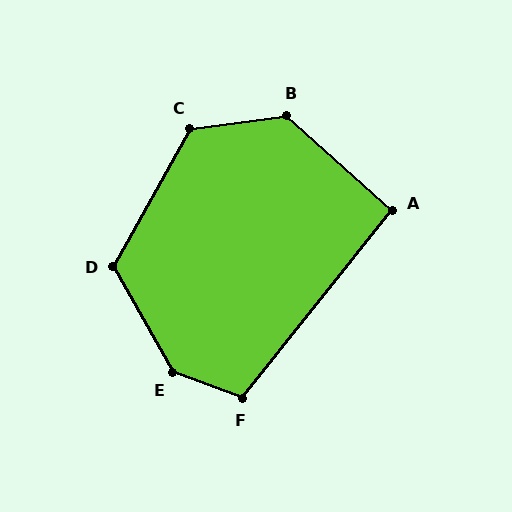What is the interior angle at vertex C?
Approximately 127 degrees (obtuse).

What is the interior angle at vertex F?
Approximately 108 degrees (obtuse).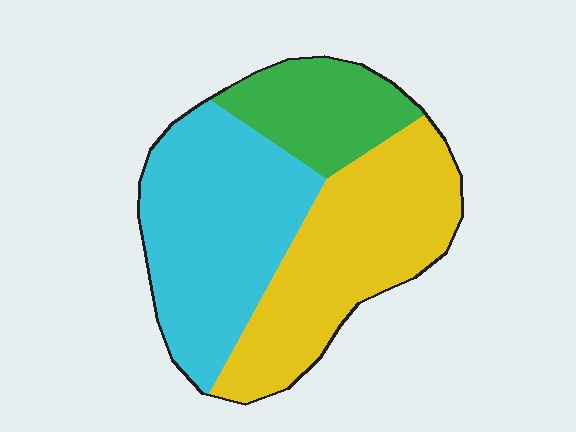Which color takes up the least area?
Green, at roughly 20%.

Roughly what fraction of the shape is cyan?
Cyan covers 41% of the shape.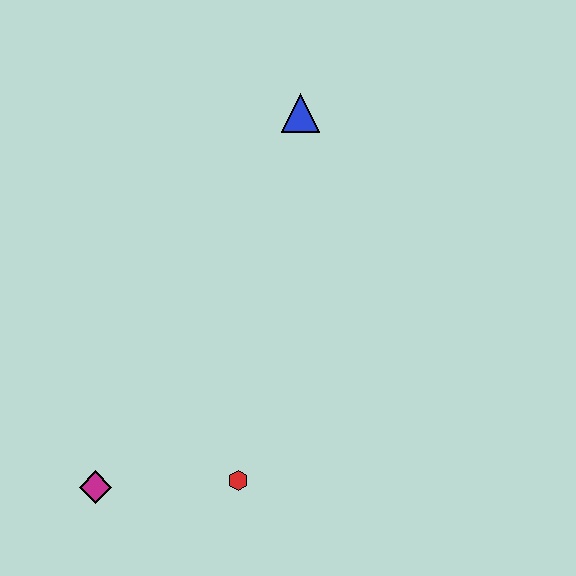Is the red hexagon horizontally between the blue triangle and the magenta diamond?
Yes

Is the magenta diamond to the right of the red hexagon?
No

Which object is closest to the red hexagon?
The magenta diamond is closest to the red hexagon.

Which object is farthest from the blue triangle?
The magenta diamond is farthest from the blue triangle.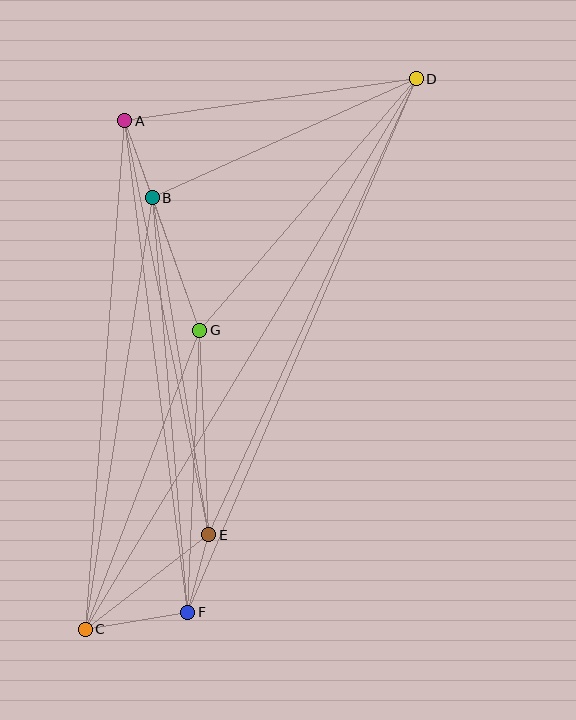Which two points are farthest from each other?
Points C and D are farthest from each other.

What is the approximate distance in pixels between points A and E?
The distance between A and E is approximately 423 pixels.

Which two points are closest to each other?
Points E and F are closest to each other.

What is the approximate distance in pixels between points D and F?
The distance between D and F is approximately 581 pixels.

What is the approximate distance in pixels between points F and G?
The distance between F and G is approximately 282 pixels.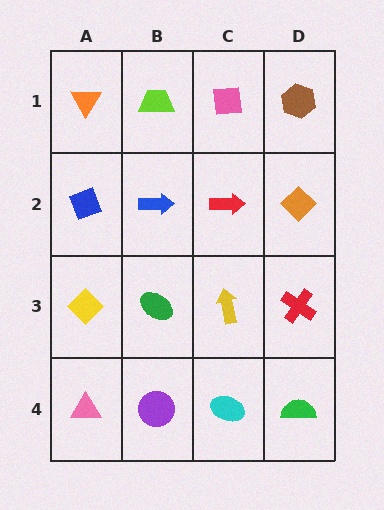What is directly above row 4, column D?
A red cross.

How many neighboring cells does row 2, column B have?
4.